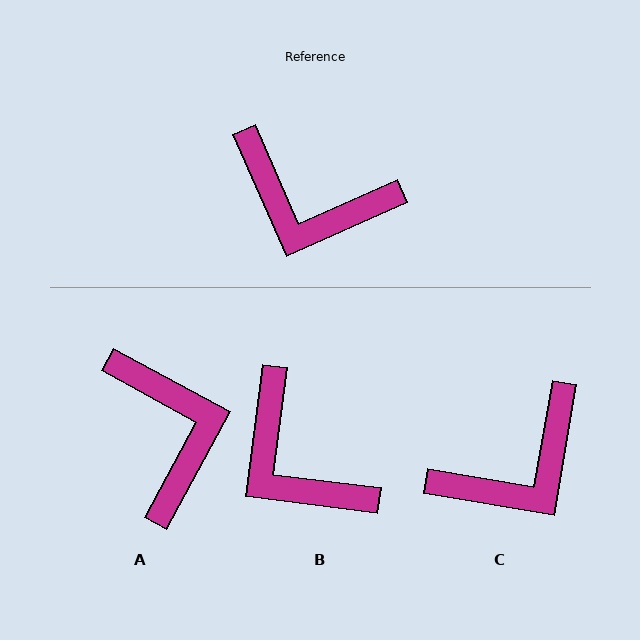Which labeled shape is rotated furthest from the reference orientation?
A, about 128 degrees away.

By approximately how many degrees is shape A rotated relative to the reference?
Approximately 128 degrees counter-clockwise.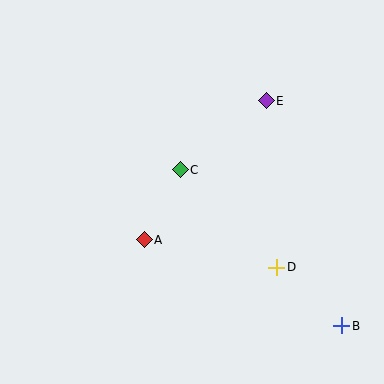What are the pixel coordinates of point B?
Point B is at (342, 326).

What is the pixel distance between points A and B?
The distance between A and B is 215 pixels.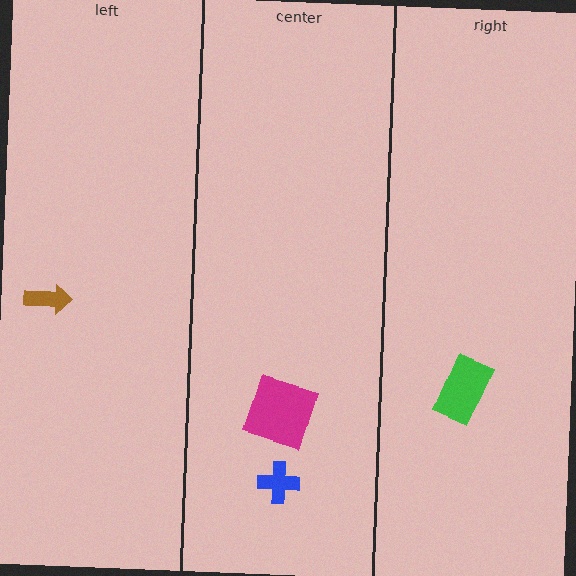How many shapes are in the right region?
1.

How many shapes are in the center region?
2.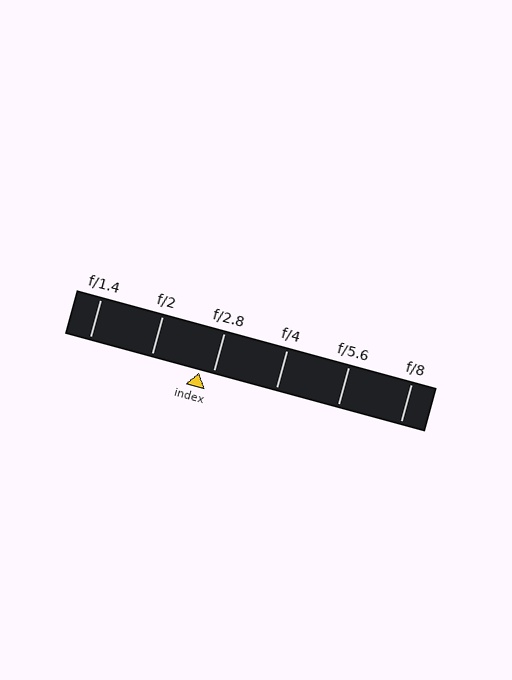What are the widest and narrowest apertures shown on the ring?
The widest aperture shown is f/1.4 and the narrowest is f/8.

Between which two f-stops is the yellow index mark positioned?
The index mark is between f/2 and f/2.8.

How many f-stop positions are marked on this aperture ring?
There are 6 f-stop positions marked.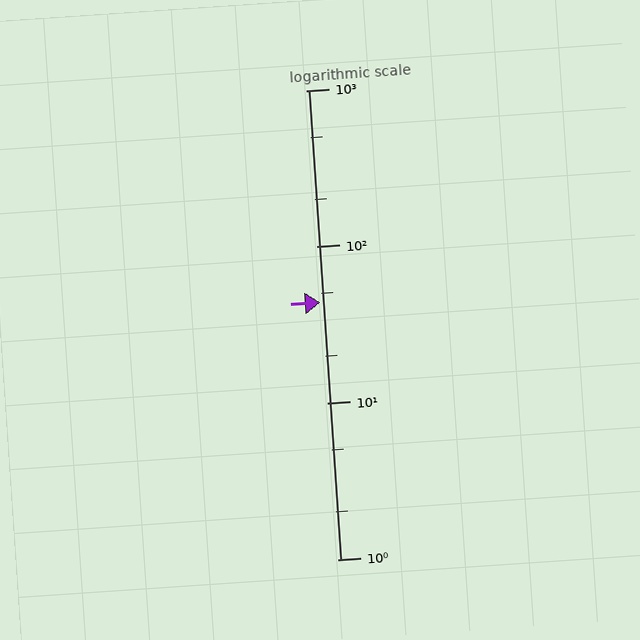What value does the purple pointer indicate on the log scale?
The pointer indicates approximately 44.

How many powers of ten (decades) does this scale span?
The scale spans 3 decades, from 1 to 1000.